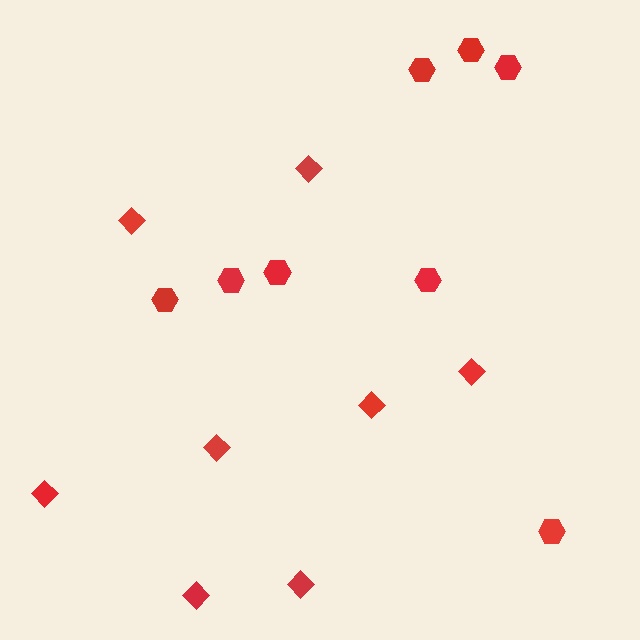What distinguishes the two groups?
There are 2 groups: one group of hexagons (8) and one group of diamonds (8).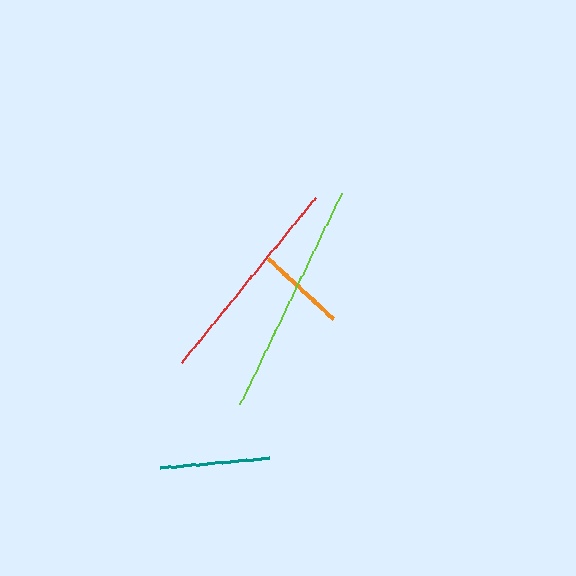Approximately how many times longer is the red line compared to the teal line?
The red line is approximately 1.9 times the length of the teal line.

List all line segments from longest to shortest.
From longest to shortest: lime, red, teal, orange.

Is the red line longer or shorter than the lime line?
The lime line is longer than the red line.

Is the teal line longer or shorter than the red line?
The red line is longer than the teal line.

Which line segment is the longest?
The lime line is the longest at approximately 234 pixels.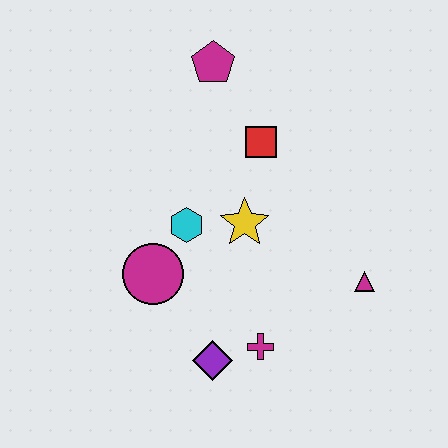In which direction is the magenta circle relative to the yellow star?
The magenta circle is to the left of the yellow star.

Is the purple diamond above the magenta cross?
No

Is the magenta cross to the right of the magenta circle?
Yes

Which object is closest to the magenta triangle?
The magenta cross is closest to the magenta triangle.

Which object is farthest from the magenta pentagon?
The purple diamond is farthest from the magenta pentagon.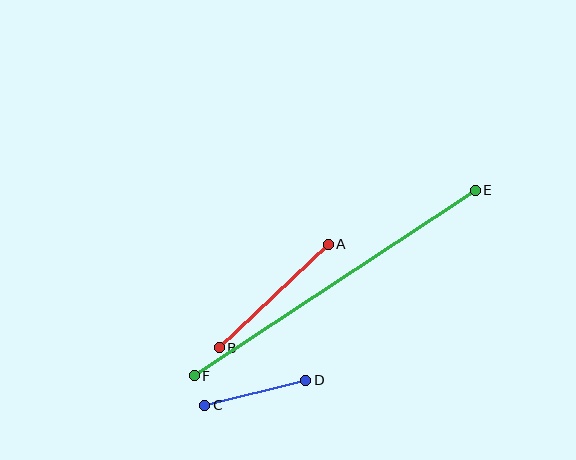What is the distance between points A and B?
The distance is approximately 150 pixels.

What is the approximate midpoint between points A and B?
The midpoint is at approximately (274, 296) pixels.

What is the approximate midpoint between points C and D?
The midpoint is at approximately (255, 393) pixels.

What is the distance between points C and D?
The distance is approximately 104 pixels.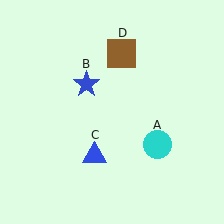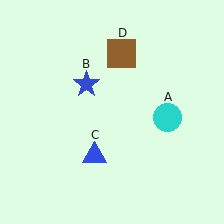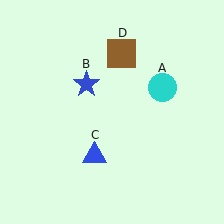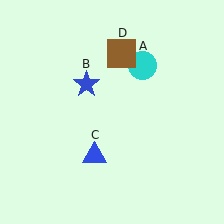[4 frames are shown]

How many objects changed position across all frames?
1 object changed position: cyan circle (object A).